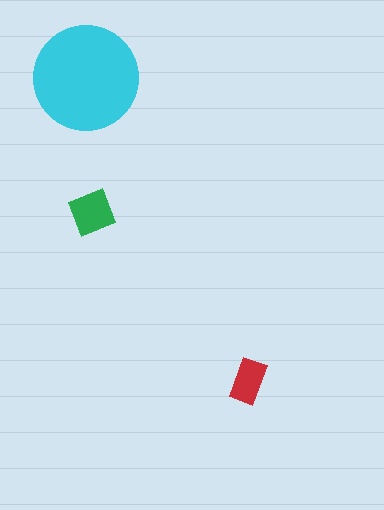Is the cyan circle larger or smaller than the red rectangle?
Larger.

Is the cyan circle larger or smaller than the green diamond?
Larger.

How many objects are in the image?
There are 3 objects in the image.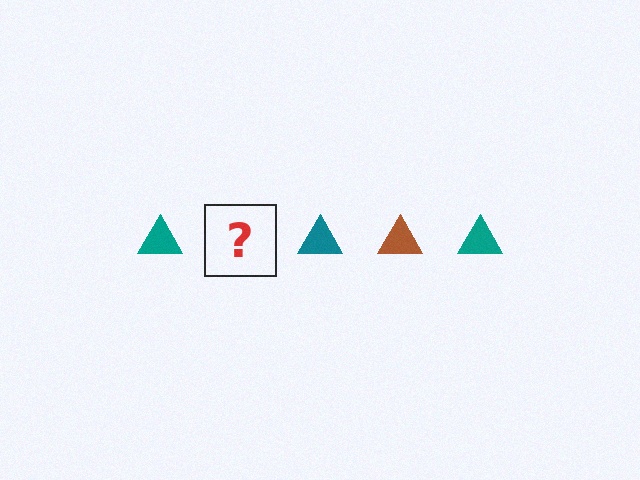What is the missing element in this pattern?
The missing element is a brown triangle.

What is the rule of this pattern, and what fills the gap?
The rule is that the pattern cycles through teal, brown triangles. The gap should be filled with a brown triangle.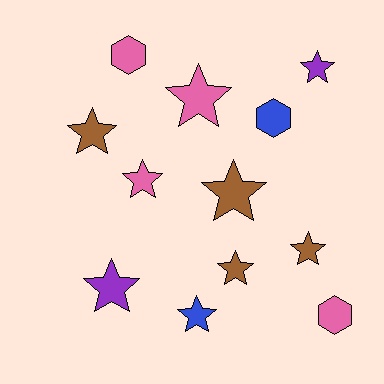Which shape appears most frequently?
Star, with 9 objects.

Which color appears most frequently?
Brown, with 4 objects.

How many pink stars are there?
There are 2 pink stars.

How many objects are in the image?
There are 12 objects.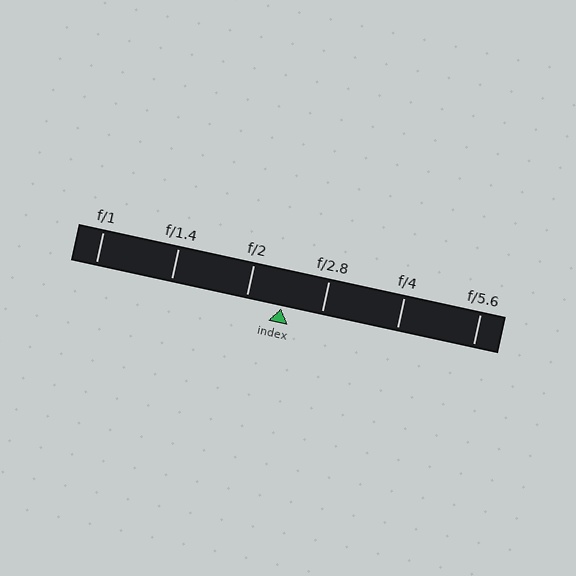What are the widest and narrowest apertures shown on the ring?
The widest aperture shown is f/1 and the narrowest is f/5.6.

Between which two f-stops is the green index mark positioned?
The index mark is between f/2 and f/2.8.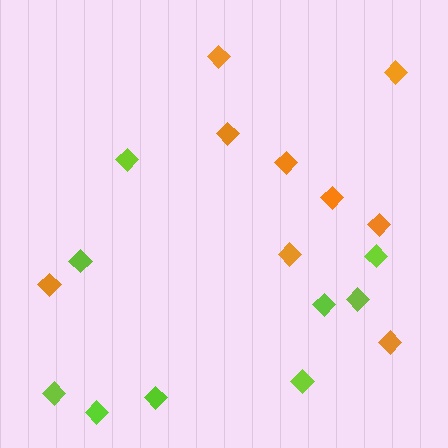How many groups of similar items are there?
There are 2 groups: one group of lime diamonds (9) and one group of orange diamonds (9).